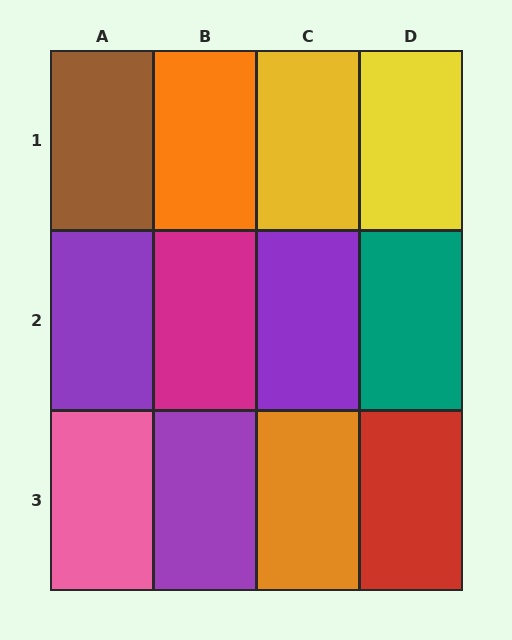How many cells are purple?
3 cells are purple.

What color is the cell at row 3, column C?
Orange.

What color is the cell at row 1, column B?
Orange.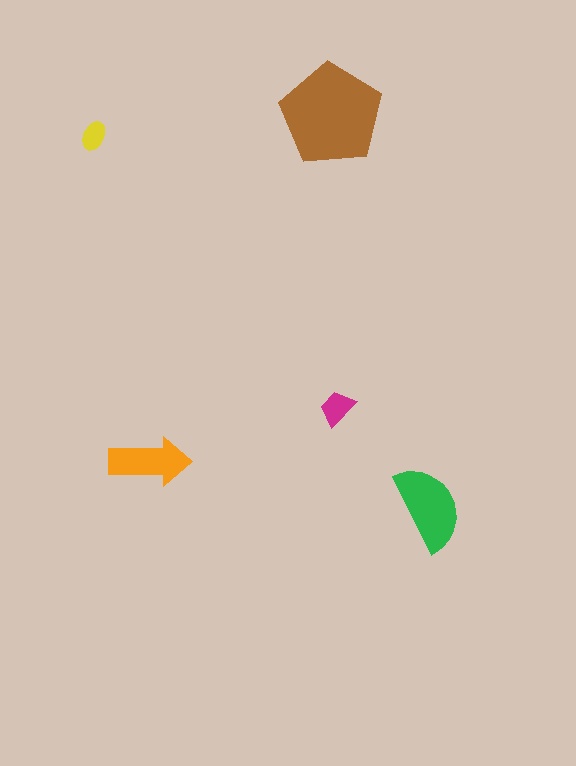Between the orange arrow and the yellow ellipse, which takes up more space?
The orange arrow.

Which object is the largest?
The brown pentagon.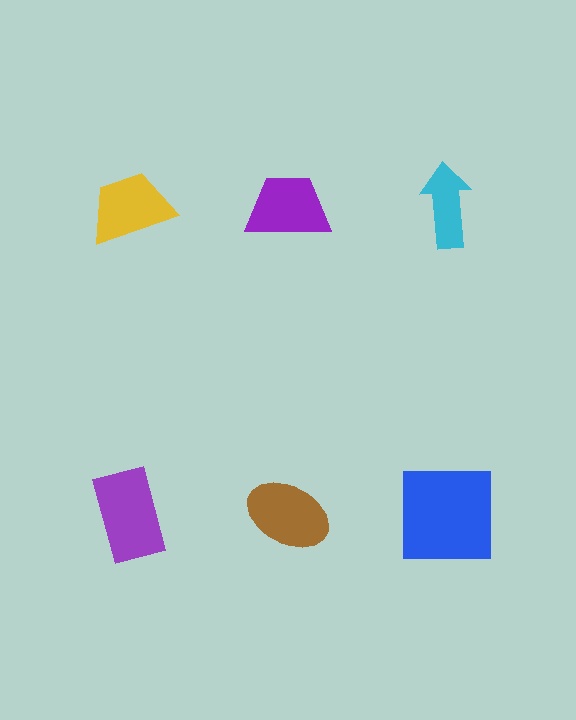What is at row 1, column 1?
A yellow trapezoid.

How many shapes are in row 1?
3 shapes.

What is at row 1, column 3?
A cyan arrow.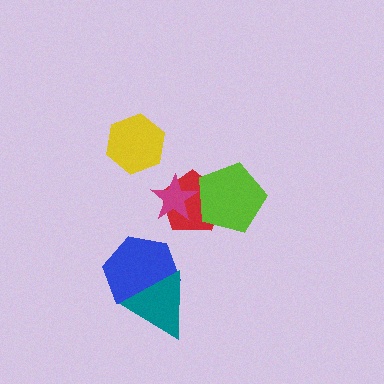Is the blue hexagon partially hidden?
Yes, it is partially covered by another shape.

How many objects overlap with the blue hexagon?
1 object overlaps with the blue hexagon.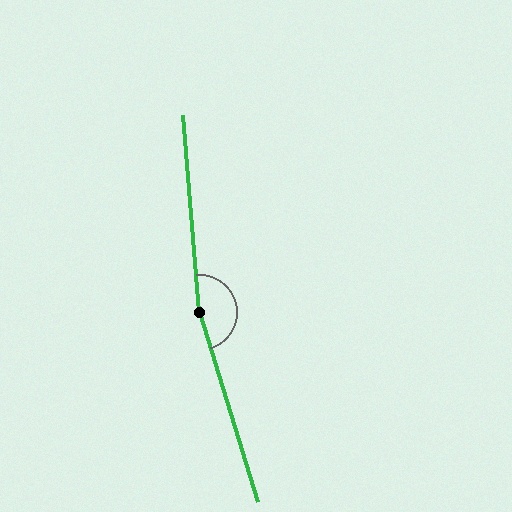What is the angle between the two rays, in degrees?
Approximately 167 degrees.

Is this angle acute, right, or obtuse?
It is obtuse.